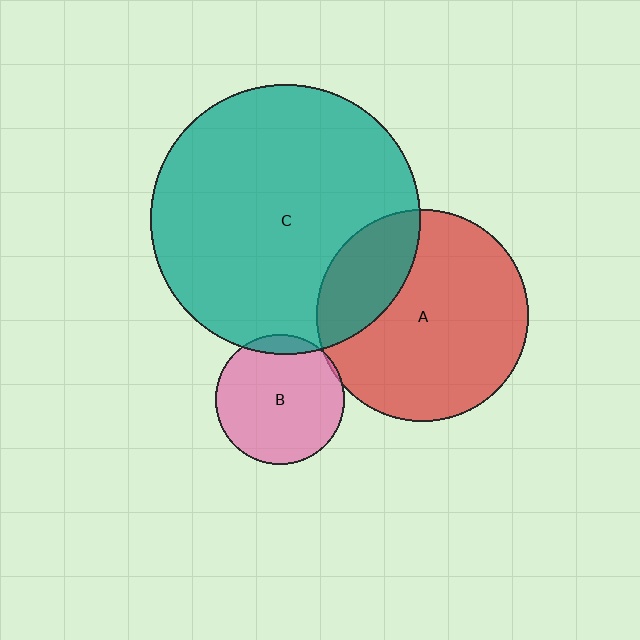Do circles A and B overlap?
Yes.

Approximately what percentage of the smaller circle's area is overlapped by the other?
Approximately 5%.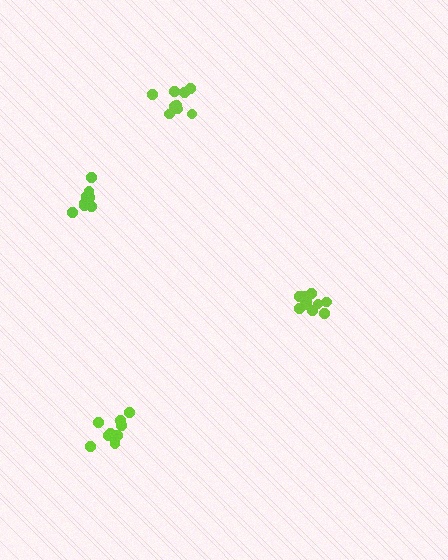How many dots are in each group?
Group 1: 11 dots, Group 2: 9 dots, Group 3: 9 dots, Group 4: 9 dots (38 total).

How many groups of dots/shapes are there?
There are 4 groups.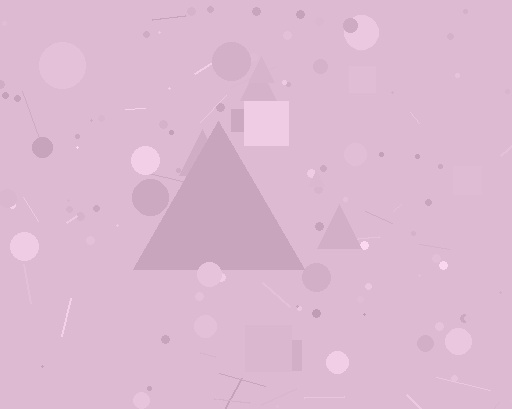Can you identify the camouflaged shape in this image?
The camouflaged shape is a triangle.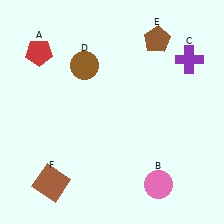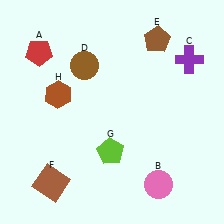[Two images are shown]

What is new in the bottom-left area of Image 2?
A lime pentagon (G) was added in the bottom-left area of Image 2.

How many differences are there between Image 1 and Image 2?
There are 2 differences between the two images.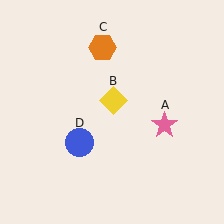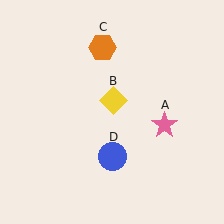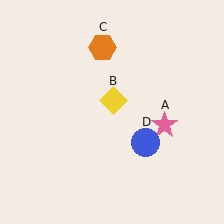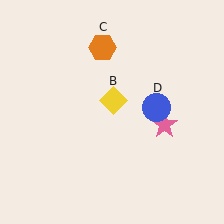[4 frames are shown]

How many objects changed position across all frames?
1 object changed position: blue circle (object D).